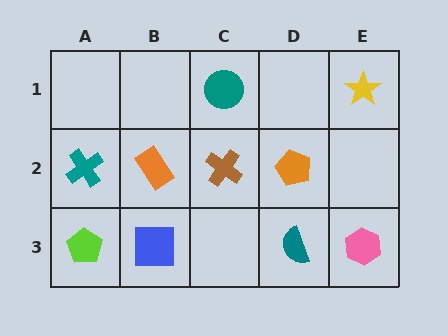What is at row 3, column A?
A lime pentagon.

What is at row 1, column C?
A teal circle.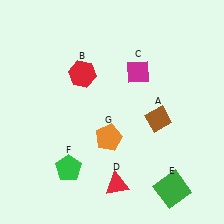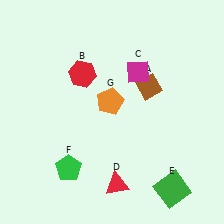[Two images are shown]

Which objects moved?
The objects that moved are: the brown diamond (A), the orange pentagon (G).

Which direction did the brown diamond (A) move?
The brown diamond (A) moved up.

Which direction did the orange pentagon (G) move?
The orange pentagon (G) moved up.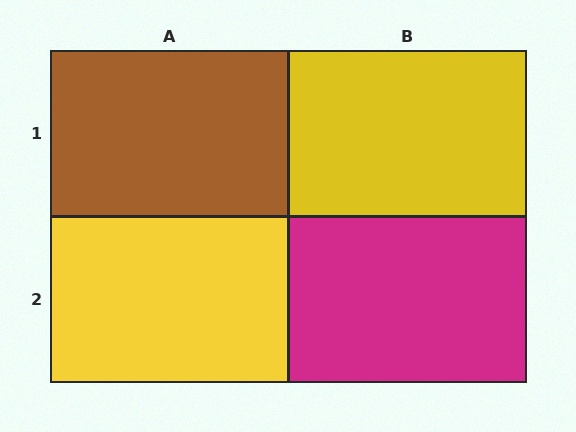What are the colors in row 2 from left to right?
Yellow, magenta.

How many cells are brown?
1 cell is brown.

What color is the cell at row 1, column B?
Yellow.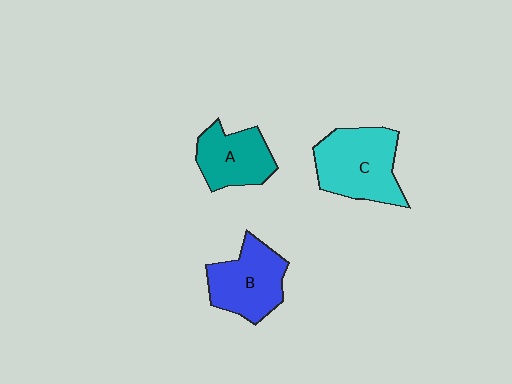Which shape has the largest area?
Shape C (cyan).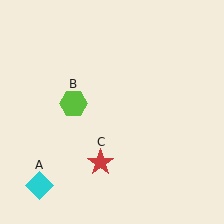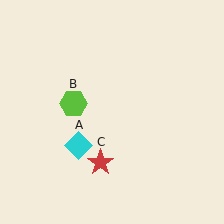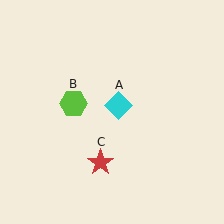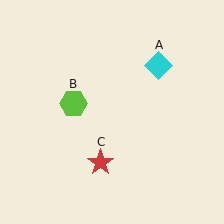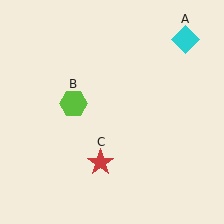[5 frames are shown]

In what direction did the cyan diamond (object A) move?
The cyan diamond (object A) moved up and to the right.